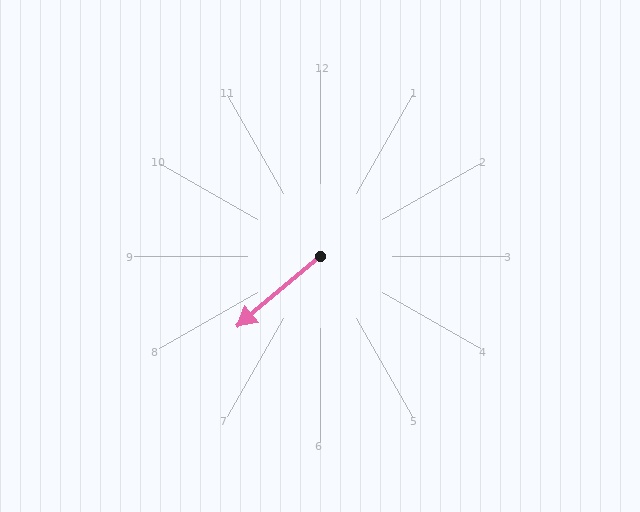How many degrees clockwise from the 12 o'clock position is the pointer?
Approximately 230 degrees.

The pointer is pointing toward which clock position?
Roughly 8 o'clock.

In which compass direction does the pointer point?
Southwest.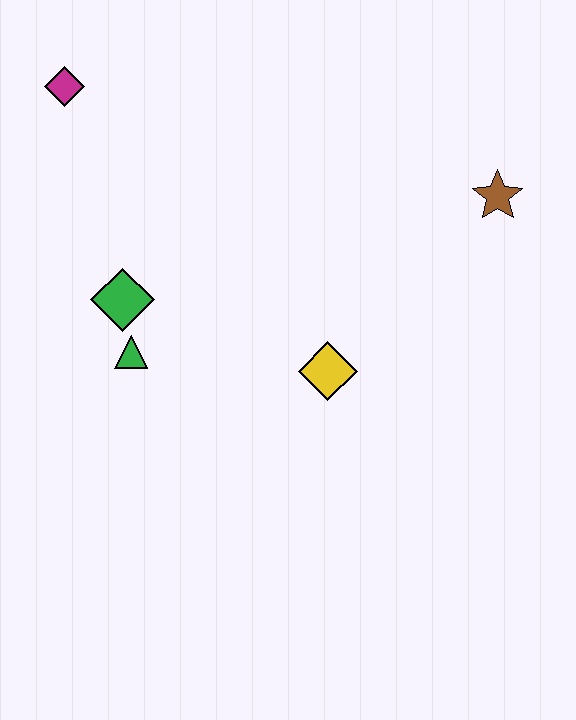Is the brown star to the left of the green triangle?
No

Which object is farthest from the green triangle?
The brown star is farthest from the green triangle.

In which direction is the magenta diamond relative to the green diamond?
The magenta diamond is above the green diamond.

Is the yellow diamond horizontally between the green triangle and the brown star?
Yes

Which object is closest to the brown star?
The yellow diamond is closest to the brown star.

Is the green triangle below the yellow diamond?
No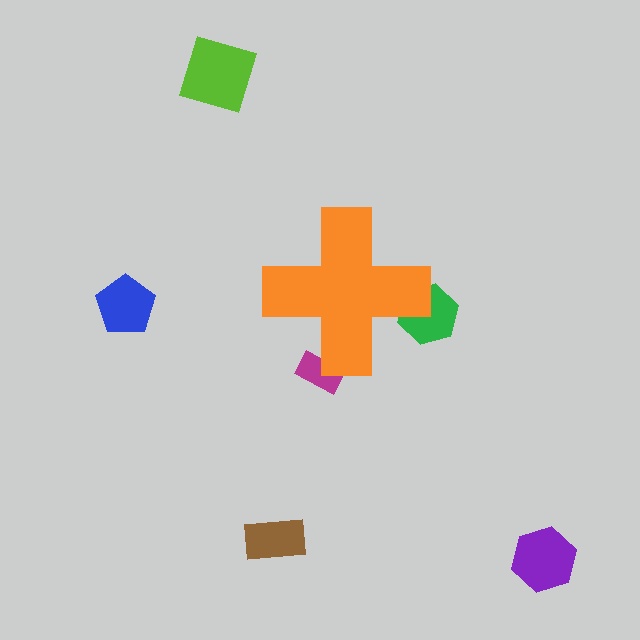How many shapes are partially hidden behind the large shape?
2 shapes are partially hidden.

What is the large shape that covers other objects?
An orange cross.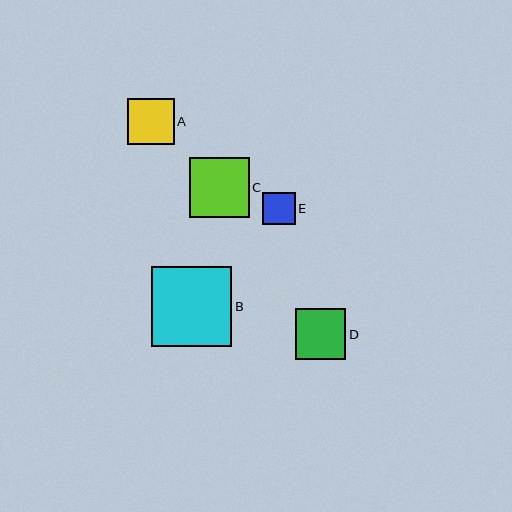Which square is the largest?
Square B is the largest with a size of approximately 81 pixels.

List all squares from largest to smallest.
From largest to smallest: B, C, D, A, E.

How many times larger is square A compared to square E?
Square A is approximately 1.4 times the size of square E.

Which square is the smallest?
Square E is the smallest with a size of approximately 33 pixels.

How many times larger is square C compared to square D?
Square C is approximately 1.2 times the size of square D.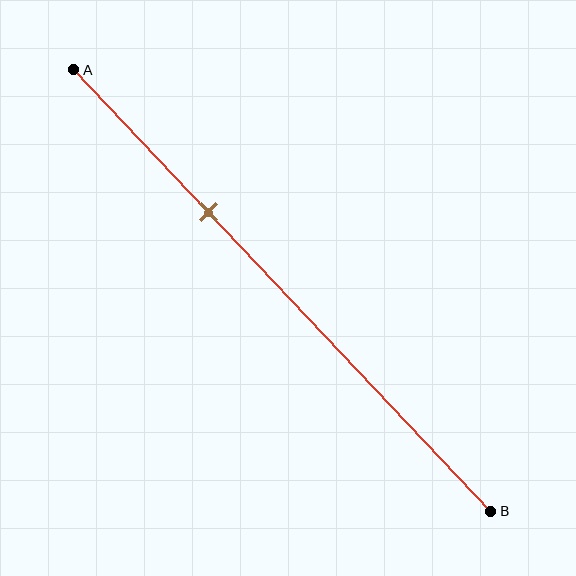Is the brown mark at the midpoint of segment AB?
No, the mark is at about 30% from A, not at the 50% midpoint.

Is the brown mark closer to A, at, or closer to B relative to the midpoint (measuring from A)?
The brown mark is closer to point A than the midpoint of segment AB.